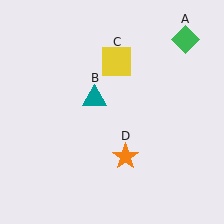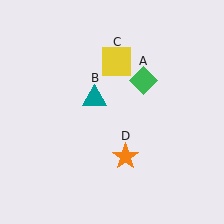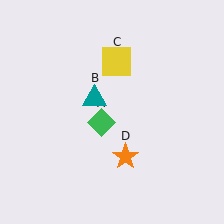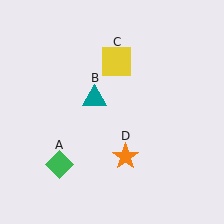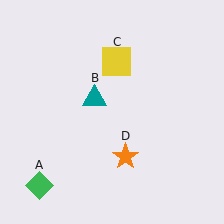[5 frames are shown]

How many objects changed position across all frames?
1 object changed position: green diamond (object A).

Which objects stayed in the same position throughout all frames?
Teal triangle (object B) and yellow square (object C) and orange star (object D) remained stationary.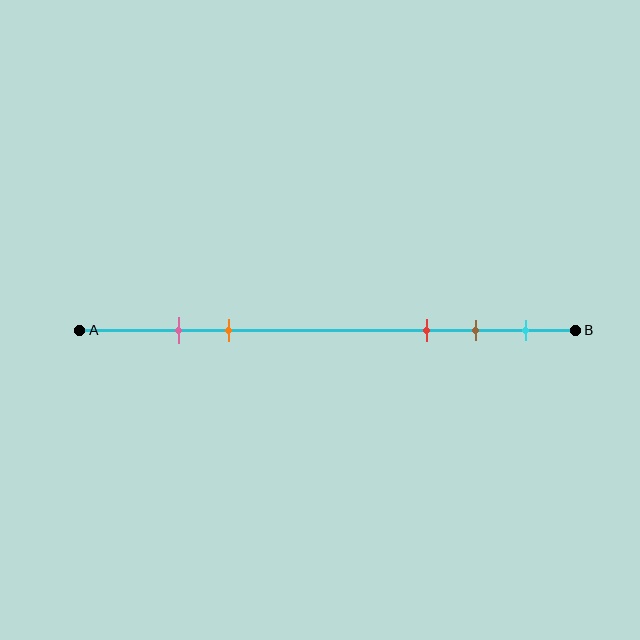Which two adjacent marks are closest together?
The pink and orange marks are the closest adjacent pair.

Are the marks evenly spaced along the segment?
No, the marks are not evenly spaced.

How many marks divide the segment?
There are 5 marks dividing the segment.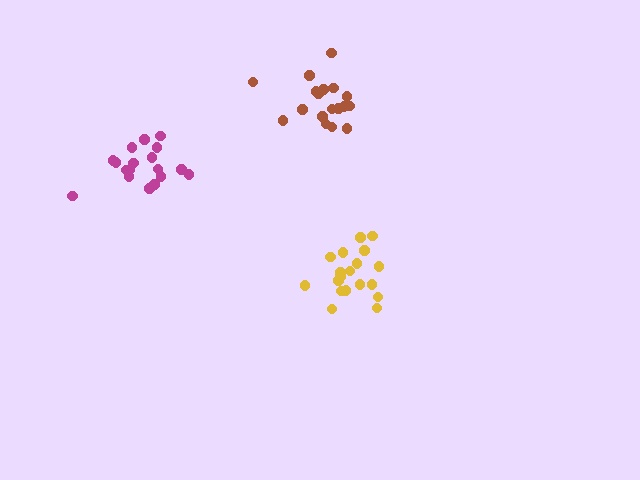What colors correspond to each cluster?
The clusters are colored: yellow, brown, magenta.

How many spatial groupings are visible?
There are 3 spatial groupings.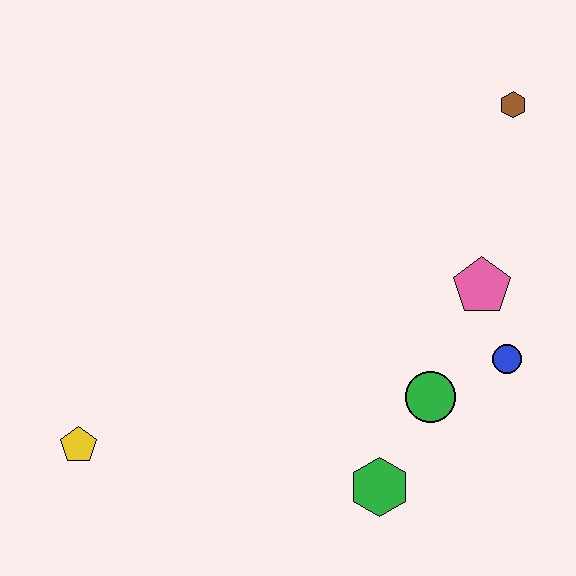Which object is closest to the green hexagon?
The green circle is closest to the green hexagon.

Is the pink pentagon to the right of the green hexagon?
Yes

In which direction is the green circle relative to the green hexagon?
The green circle is above the green hexagon.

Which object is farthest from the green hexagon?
The brown hexagon is farthest from the green hexagon.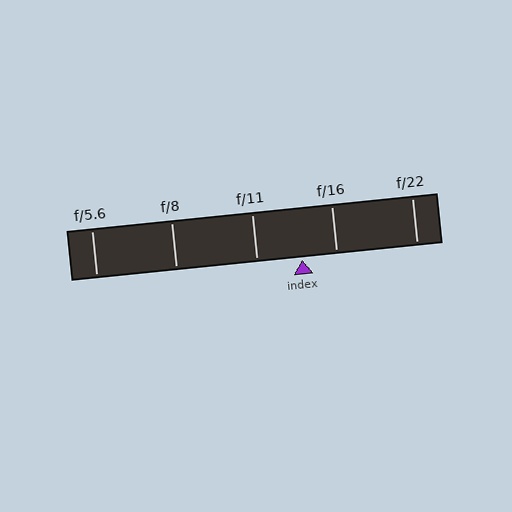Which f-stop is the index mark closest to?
The index mark is closest to f/16.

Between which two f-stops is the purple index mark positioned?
The index mark is between f/11 and f/16.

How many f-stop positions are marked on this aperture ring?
There are 5 f-stop positions marked.